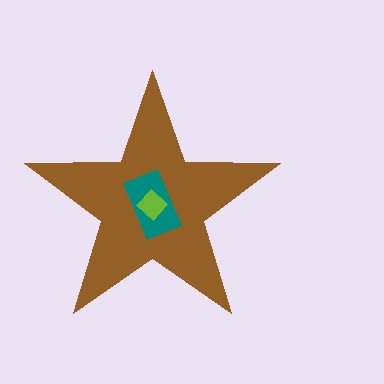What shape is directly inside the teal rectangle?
The lime diamond.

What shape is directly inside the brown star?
The teal rectangle.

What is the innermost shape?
The lime diamond.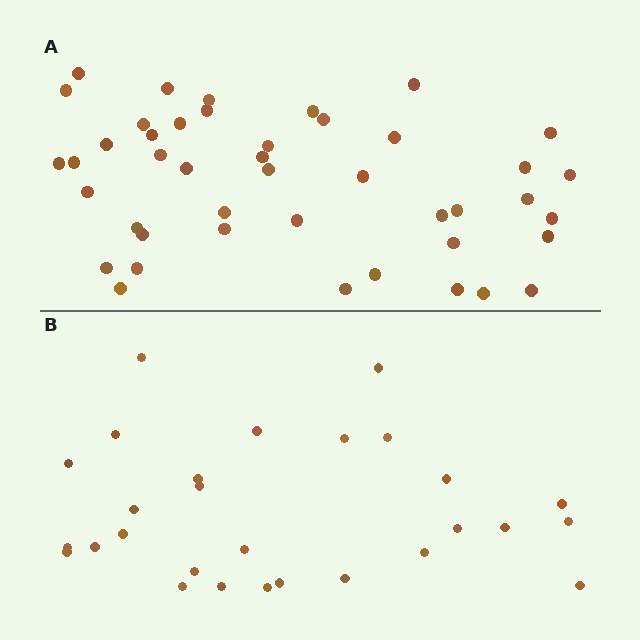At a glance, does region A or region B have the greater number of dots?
Region A (the top region) has more dots.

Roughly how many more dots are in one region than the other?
Region A has approximately 15 more dots than region B.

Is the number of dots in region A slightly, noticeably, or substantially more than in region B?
Region A has substantially more. The ratio is roughly 1.6 to 1.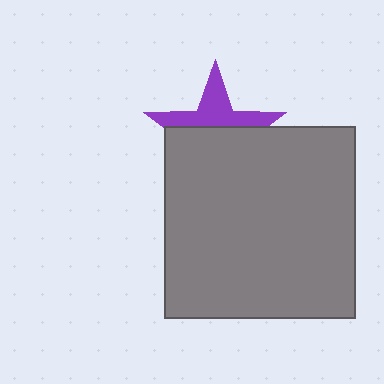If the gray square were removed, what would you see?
You would see the complete purple star.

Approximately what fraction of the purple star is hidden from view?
Roughly 60% of the purple star is hidden behind the gray square.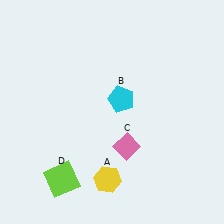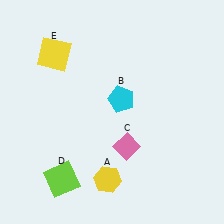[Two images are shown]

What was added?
A yellow square (E) was added in Image 2.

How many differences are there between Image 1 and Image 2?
There is 1 difference between the two images.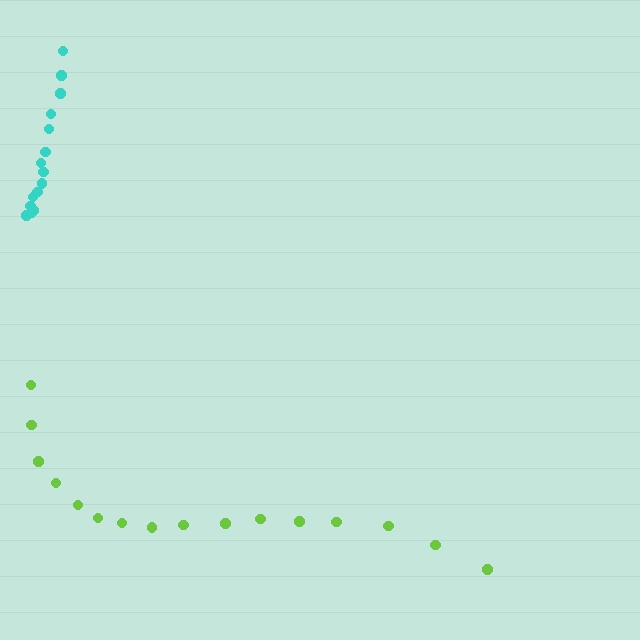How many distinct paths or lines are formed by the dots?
There are 2 distinct paths.